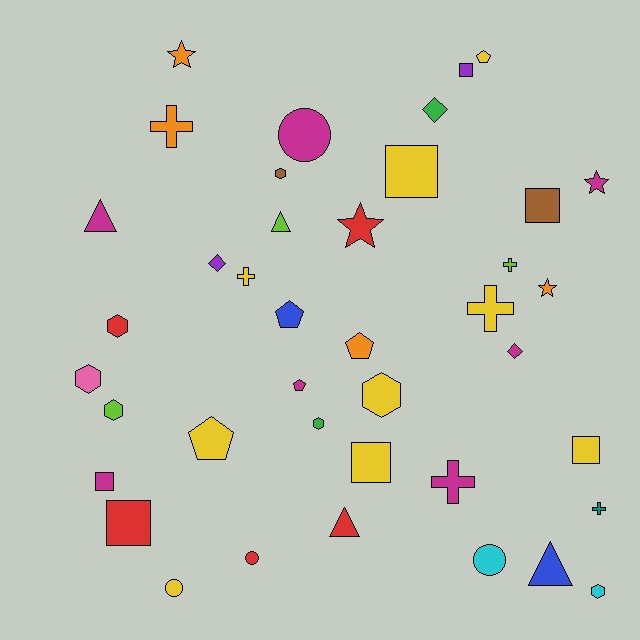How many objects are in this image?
There are 40 objects.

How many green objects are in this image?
There are 2 green objects.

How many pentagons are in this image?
There are 5 pentagons.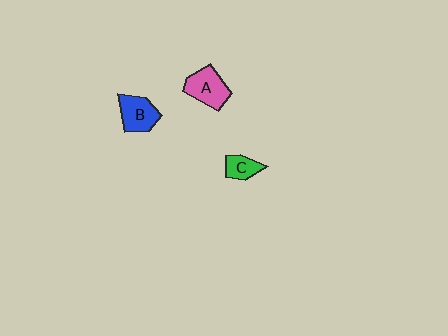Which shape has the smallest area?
Shape C (green).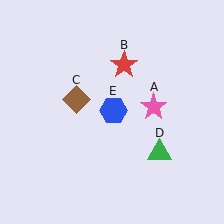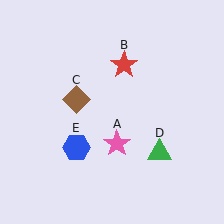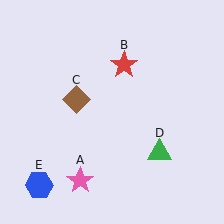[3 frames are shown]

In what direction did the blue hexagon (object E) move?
The blue hexagon (object E) moved down and to the left.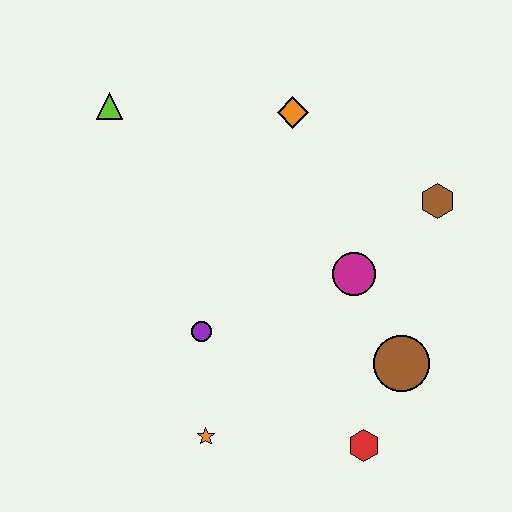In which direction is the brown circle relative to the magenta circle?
The brown circle is below the magenta circle.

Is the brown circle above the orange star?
Yes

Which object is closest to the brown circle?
The red hexagon is closest to the brown circle.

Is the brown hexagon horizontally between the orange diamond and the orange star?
No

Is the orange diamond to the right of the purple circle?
Yes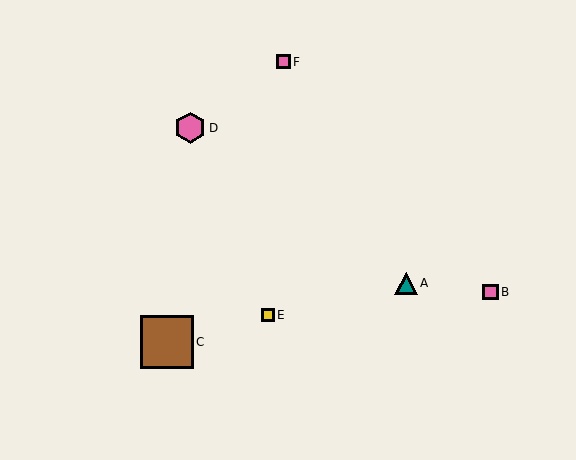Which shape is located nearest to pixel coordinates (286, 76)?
The pink square (labeled F) at (283, 62) is nearest to that location.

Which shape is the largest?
The brown square (labeled C) is the largest.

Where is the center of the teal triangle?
The center of the teal triangle is at (406, 283).